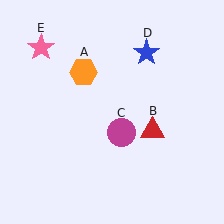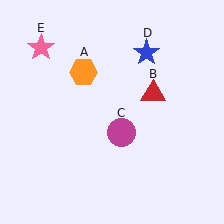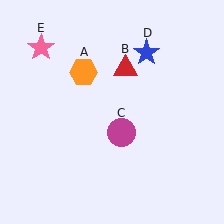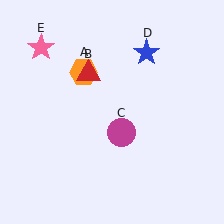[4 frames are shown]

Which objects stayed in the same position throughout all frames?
Orange hexagon (object A) and magenta circle (object C) and blue star (object D) and pink star (object E) remained stationary.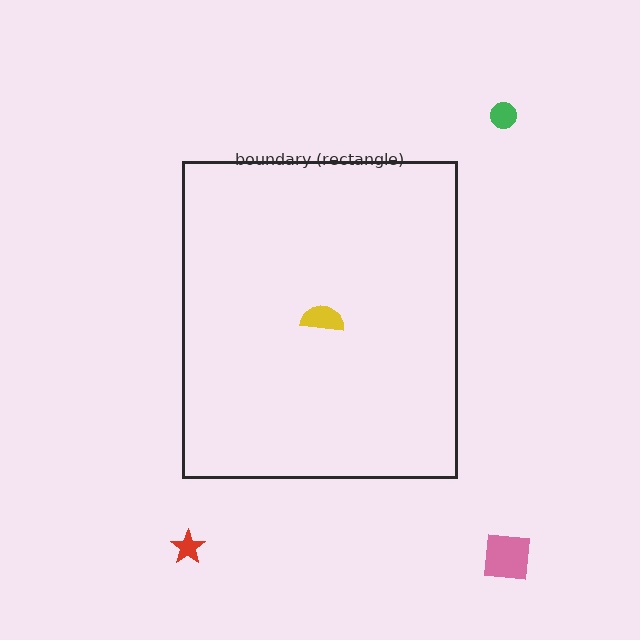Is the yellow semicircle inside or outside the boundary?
Inside.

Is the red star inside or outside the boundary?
Outside.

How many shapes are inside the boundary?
1 inside, 3 outside.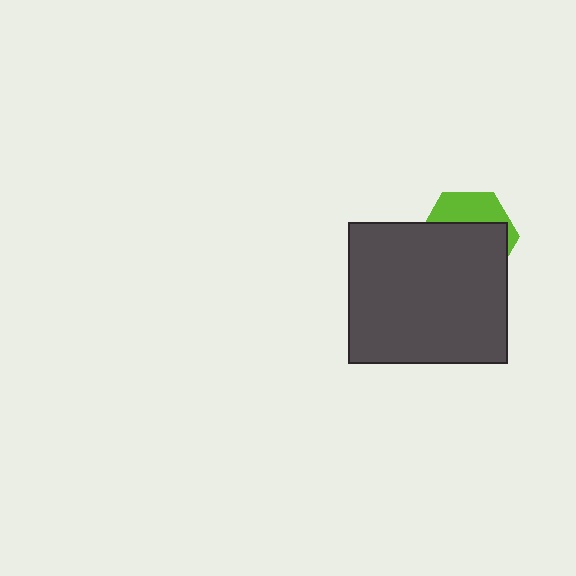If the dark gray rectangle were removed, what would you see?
You would see the complete lime hexagon.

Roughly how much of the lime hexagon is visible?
A small part of it is visible (roughly 33%).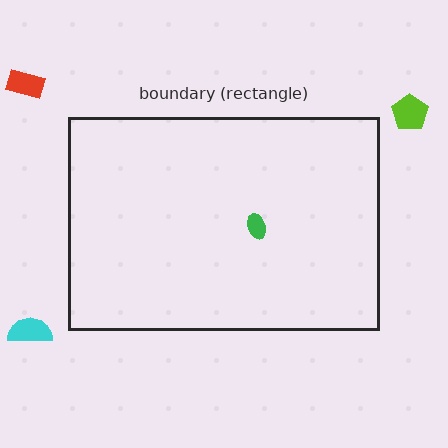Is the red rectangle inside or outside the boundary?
Outside.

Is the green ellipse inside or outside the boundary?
Inside.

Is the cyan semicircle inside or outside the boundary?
Outside.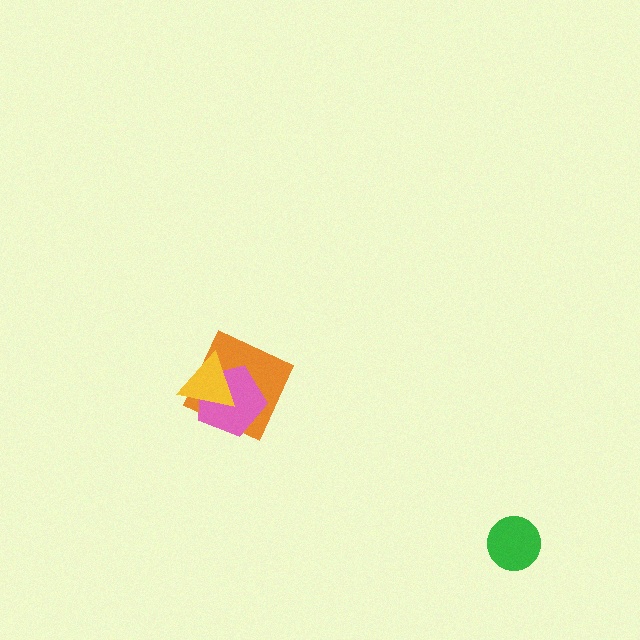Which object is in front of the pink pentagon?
The yellow triangle is in front of the pink pentagon.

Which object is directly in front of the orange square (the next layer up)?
The pink pentagon is directly in front of the orange square.